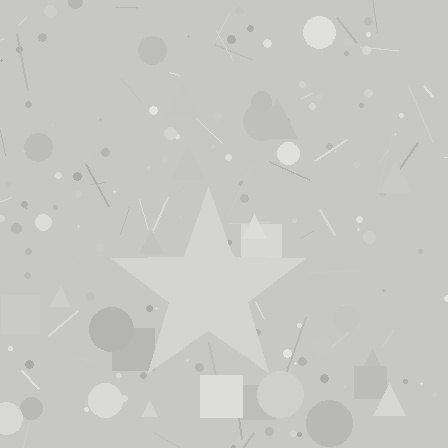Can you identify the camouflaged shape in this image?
The camouflaged shape is a star.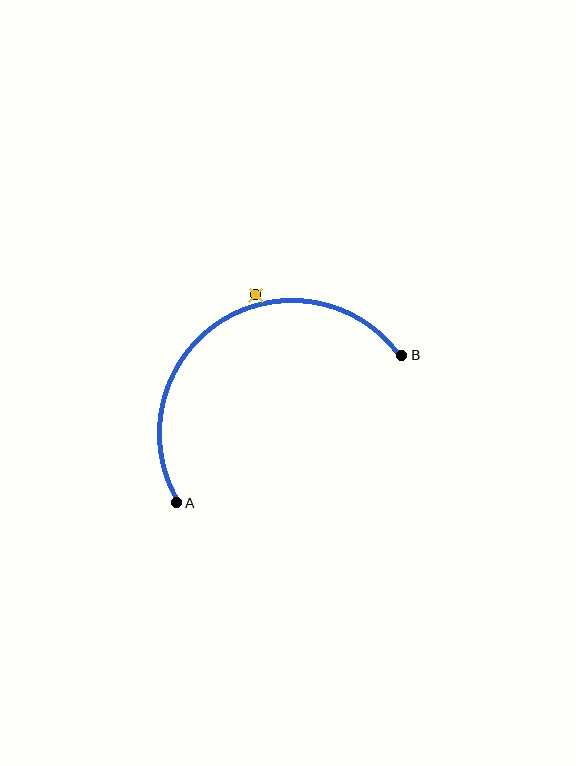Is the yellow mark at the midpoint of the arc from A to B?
No — the yellow mark does not lie on the arc at all. It sits slightly outside the curve.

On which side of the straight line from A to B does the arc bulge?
The arc bulges above the straight line connecting A and B.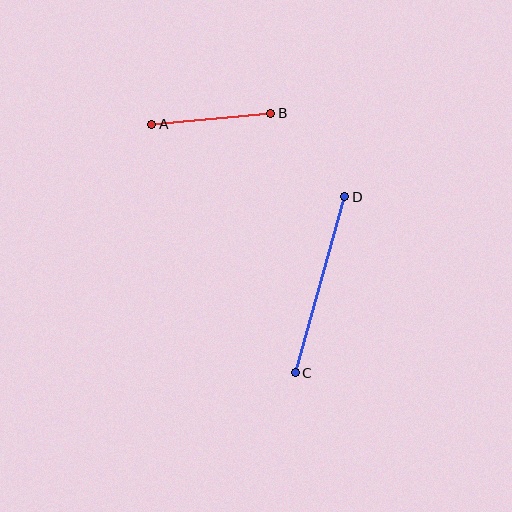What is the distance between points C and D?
The distance is approximately 183 pixels.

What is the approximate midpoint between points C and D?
The midpoint is at approximately (320, 285) pixels.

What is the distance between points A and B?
The distance is approximately 119 pixels.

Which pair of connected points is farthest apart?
Points C and D are farthest apart.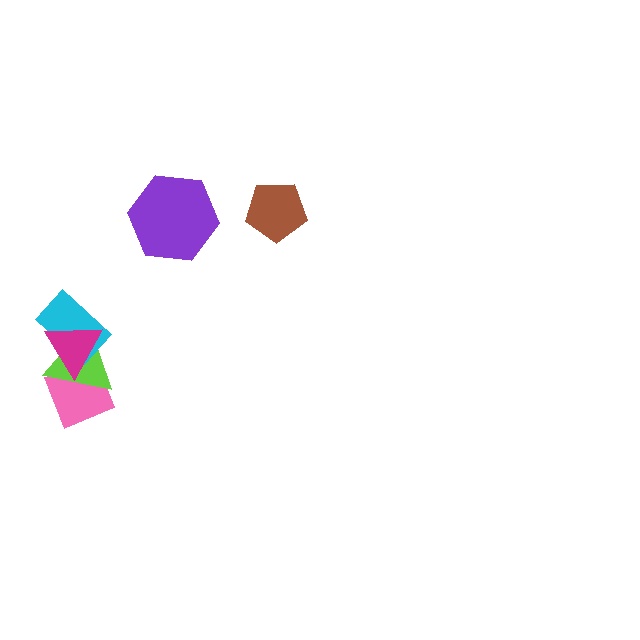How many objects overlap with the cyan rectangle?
2 objects overlap with the cyan rectangle.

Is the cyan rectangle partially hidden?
Yes, it is partially covered by another shape.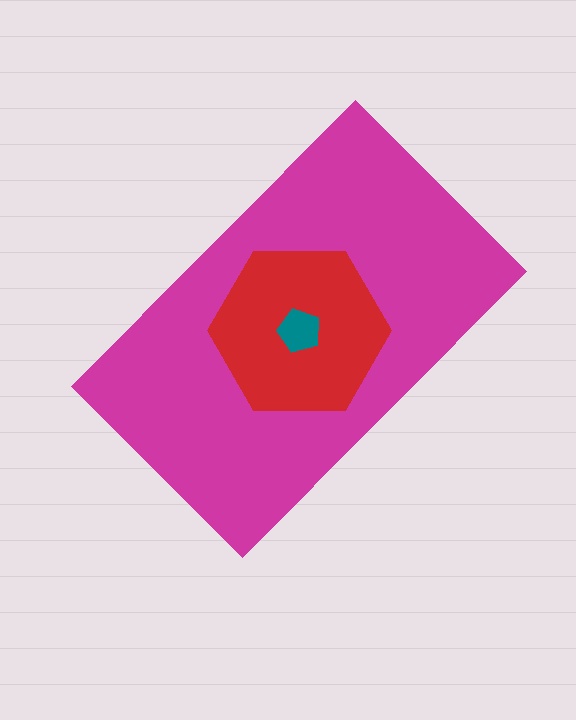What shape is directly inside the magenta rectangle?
The red hexagon.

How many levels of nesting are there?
3.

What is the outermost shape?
The magenta rectangle.